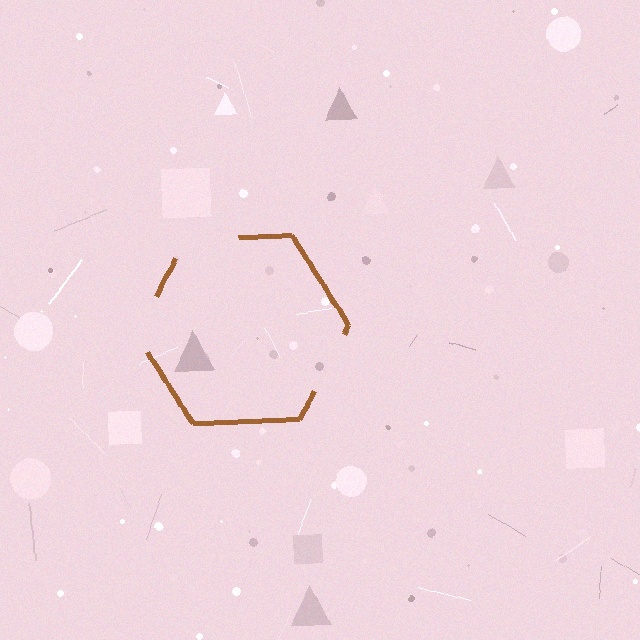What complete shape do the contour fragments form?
The contour fragments form a hexagon.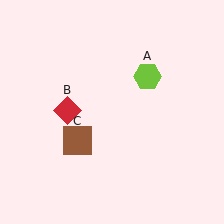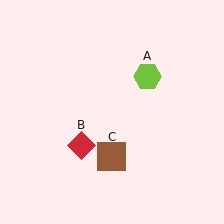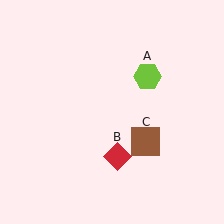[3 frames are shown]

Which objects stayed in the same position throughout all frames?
Lime hexagon (object A) remained stationary.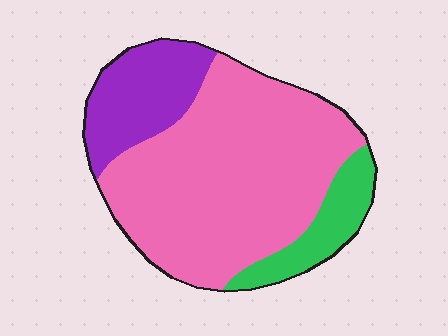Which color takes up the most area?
Pink, at roughly 70%.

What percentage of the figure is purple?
Purple takes up less than a quarter of the figure.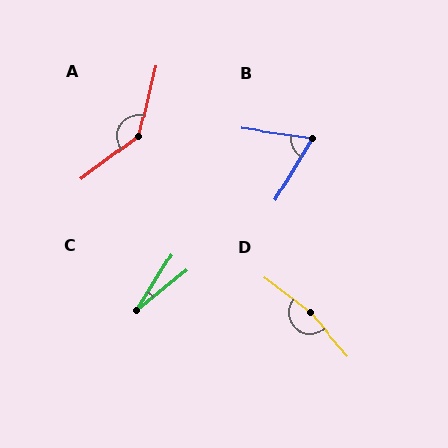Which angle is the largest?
D, at approximately 168 degrees.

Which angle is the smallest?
C, at approximately 20 degrees.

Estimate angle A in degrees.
Approximately 140 degrees.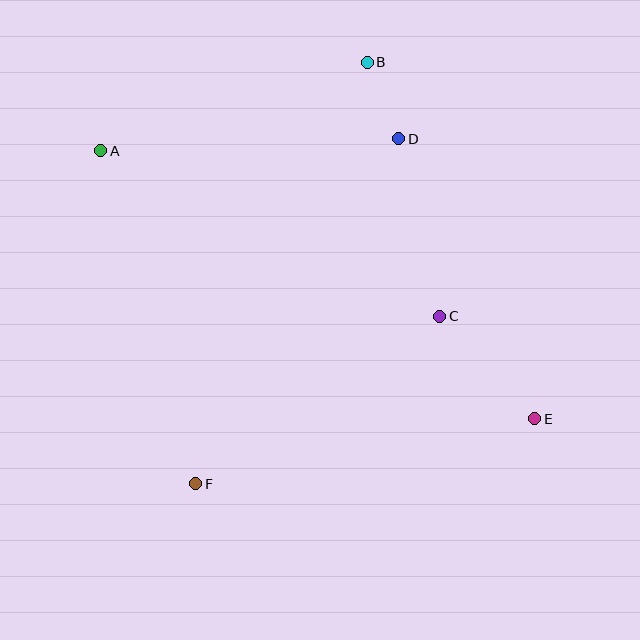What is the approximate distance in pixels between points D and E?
The distance between D and E is approximately 311 pixels.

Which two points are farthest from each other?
Points A and E are farthest from each other.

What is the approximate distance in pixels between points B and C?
The distance between B and C is approximately 264 pixels.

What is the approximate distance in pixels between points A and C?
The distance between A and C is approximately 377 pixels.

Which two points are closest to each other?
Points B and D are closest to each other.